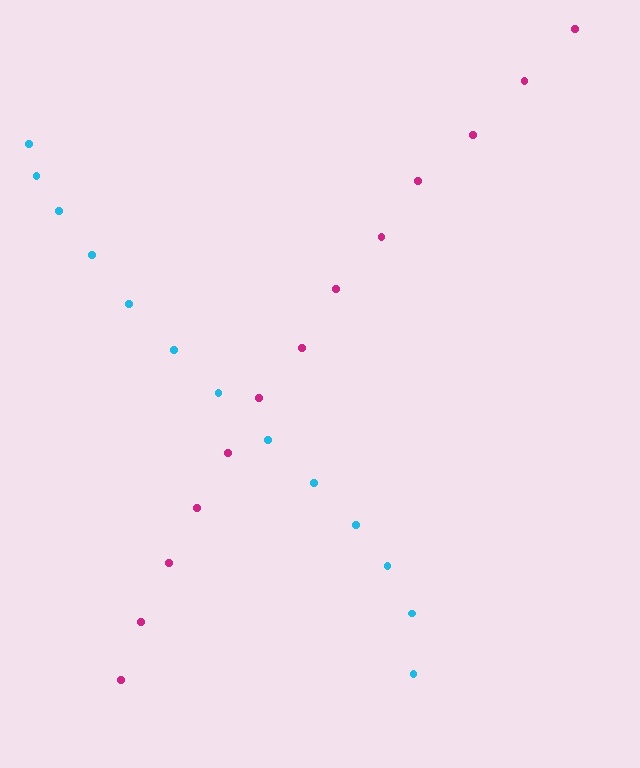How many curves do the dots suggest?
There are 2 distinct paths.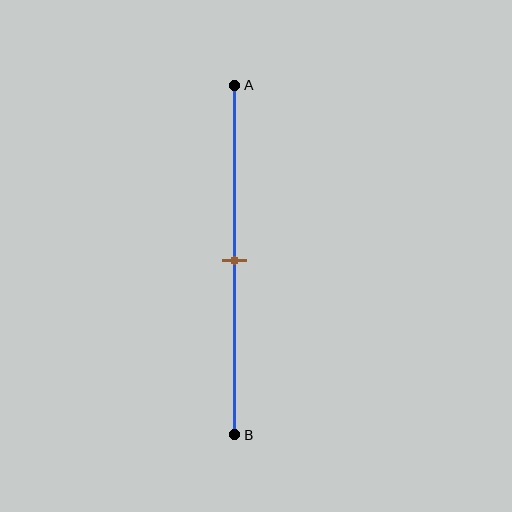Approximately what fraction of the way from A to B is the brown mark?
The brown mark is approximately 50% of the way from A to B.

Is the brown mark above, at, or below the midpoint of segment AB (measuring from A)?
The brown mark is approximately at the midpoint of segment AB.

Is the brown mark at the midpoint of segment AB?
Yes, the mark is approximately at the midpoint.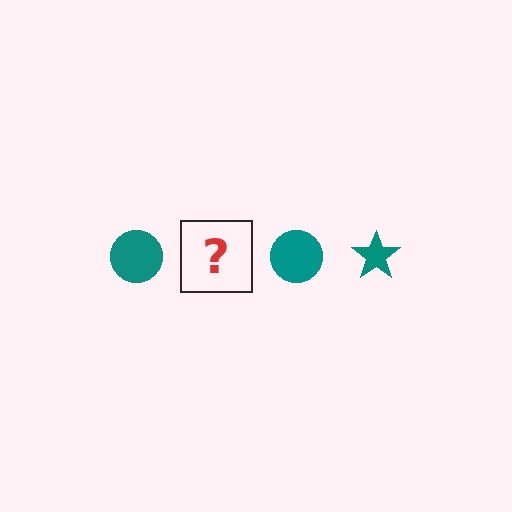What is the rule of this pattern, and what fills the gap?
The rule is that the pattern cycles through circle, star shapes in teal. The gap should be filled with a teal star.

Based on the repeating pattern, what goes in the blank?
The blank should be a teal star.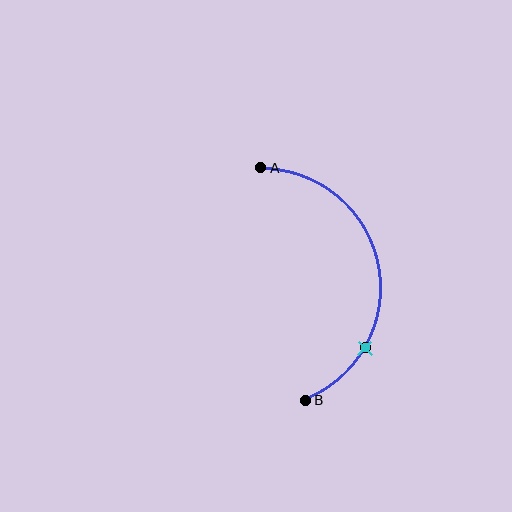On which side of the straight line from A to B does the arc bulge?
The arc bulges to the right of the straight line connecting A and B.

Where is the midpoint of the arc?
The arc midpoint is the point on the curve farthest from the straight line joining A and B. It sits to the right of that line.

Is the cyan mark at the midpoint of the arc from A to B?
No. The cyan mark lies on the arc but is closer to endpoint B. The arc midpoint would be at the point on the curve equidistant along the arc from both A and B.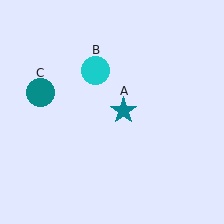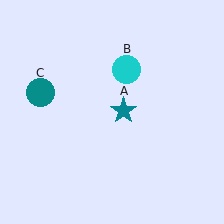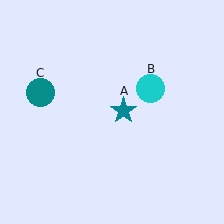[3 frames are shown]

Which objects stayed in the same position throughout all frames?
Teal star (object A) and teal circle (object C) remained stationary.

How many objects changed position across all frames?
1 object changed position: cyan circle (object B).